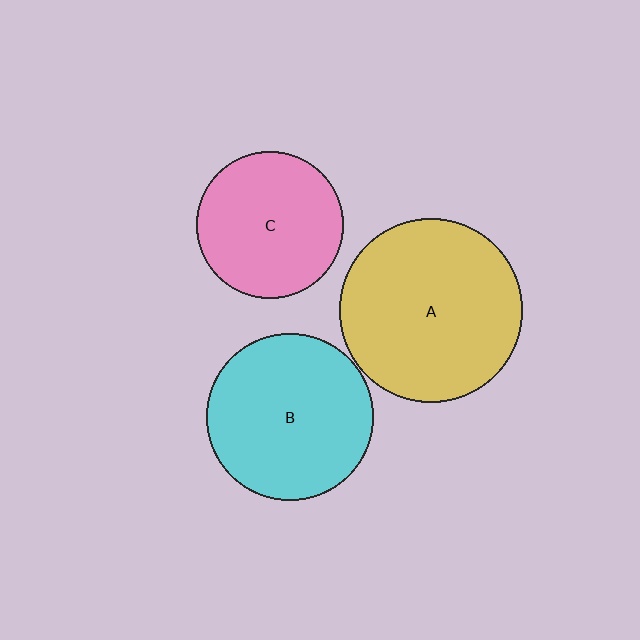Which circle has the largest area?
Circle A (yellow).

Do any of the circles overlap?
No, none of the circles overlap.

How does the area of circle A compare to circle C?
Approximately 1.6 times.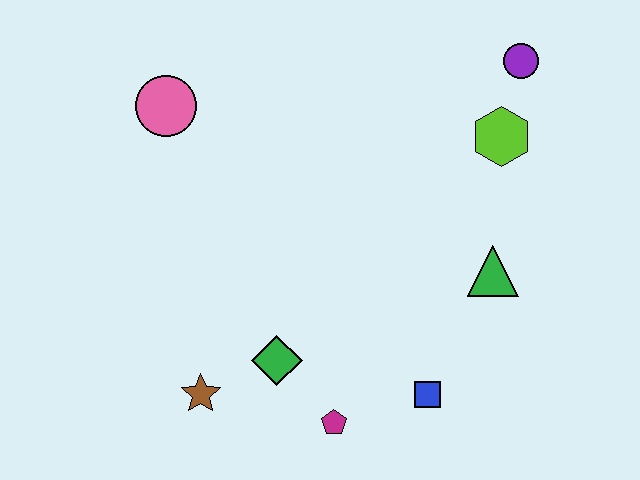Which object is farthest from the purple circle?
The brown star is farthest from the purple circle.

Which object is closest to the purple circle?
The lime hexagon is closest to the purple circle.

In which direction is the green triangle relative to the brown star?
The green triangle is to the right of the brown star.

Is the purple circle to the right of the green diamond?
Yes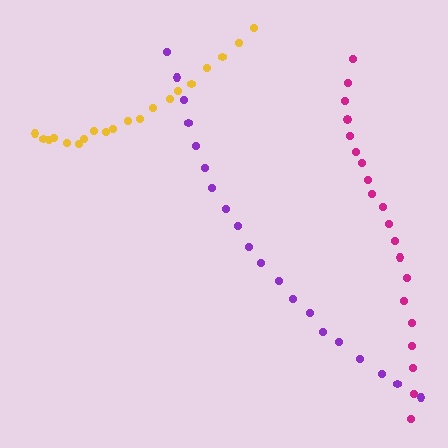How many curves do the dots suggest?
There are 3 distinct paths.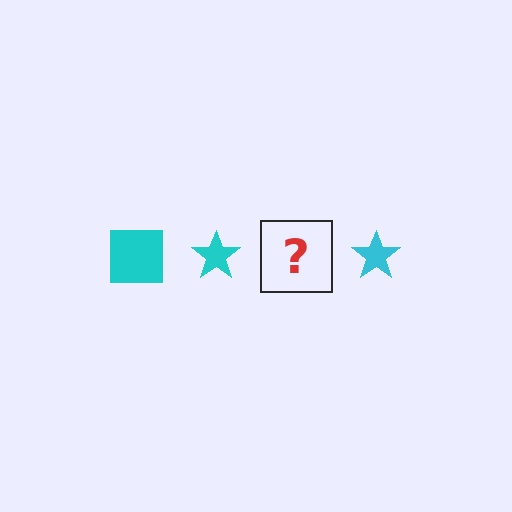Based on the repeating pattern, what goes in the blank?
The blank should be a cyan square.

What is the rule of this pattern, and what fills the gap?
The rule is that the pattern cycles through square, star shapes in cyan. The gap should be filled with a cyan square.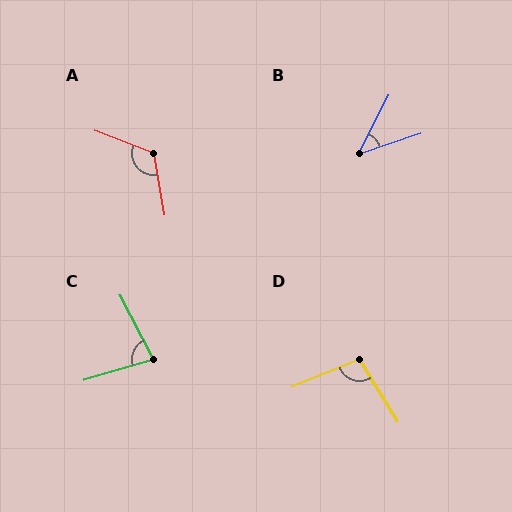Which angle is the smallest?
B, at approximately 45 degrees.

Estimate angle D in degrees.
Approximately 99 degrees.